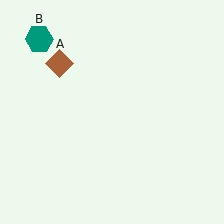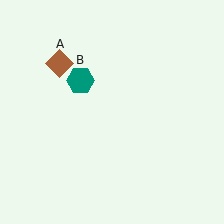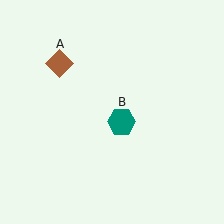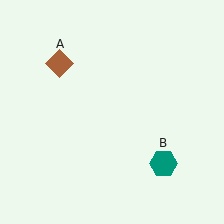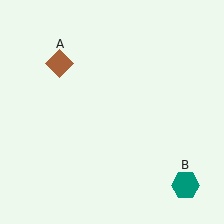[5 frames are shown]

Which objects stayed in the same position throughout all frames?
Brown diamond (object A) remained stationary.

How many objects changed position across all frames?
1 object changed position: teal hexagon (object B).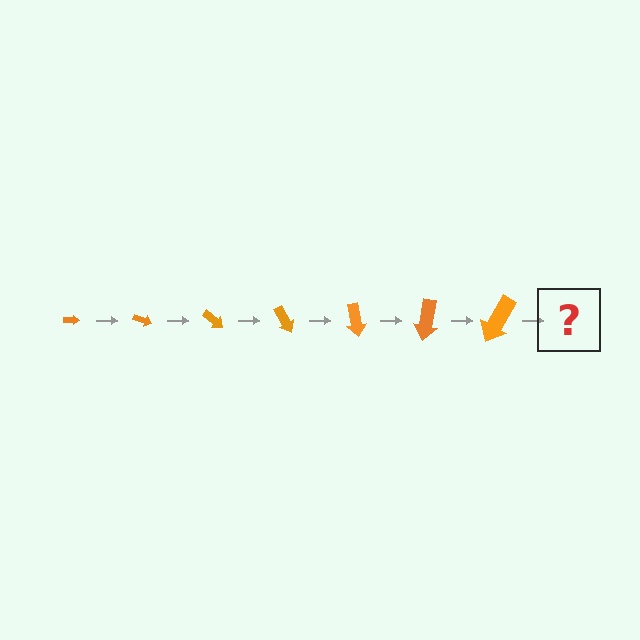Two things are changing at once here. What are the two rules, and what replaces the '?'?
The two rules are that the arrow grows larger each step and it rotates 20 degrees each step. The '?' should be an arrow, larger than the previous one and rotated 140 degrees from the start.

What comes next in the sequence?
The next element should be an arrow, larger than the previous one and rotated 140 degrees from the start.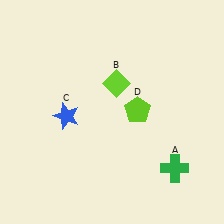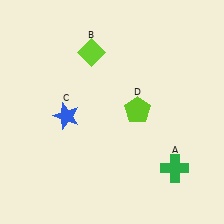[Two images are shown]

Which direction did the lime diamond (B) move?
The lime diamond (B) moved up.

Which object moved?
The lime diamond (B) moved up.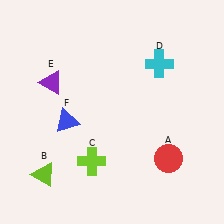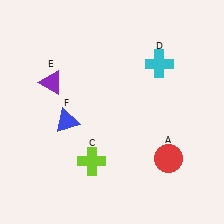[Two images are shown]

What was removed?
The lime triangle (B) was removed in Image 2.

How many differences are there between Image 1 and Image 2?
There is 1 difference between the two images.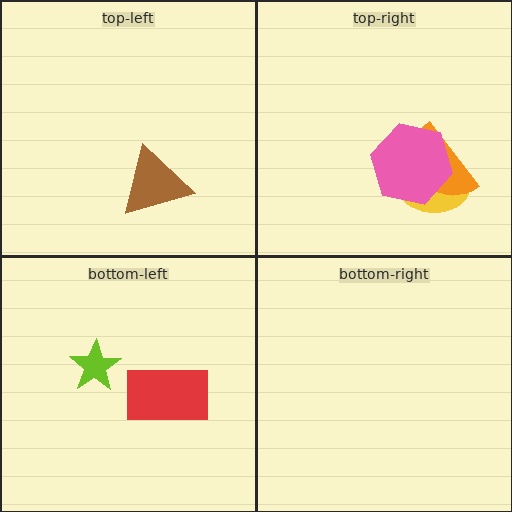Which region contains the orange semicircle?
The top-right region.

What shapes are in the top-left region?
The brown triangle.